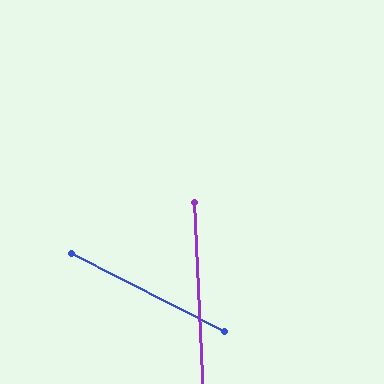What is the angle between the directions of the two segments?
Approximately 61 degrees.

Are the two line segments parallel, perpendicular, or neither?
Neither parallel nor perpendicular — they differ by about 61°.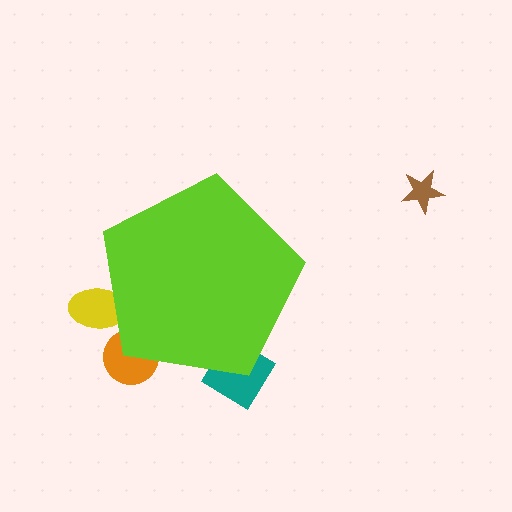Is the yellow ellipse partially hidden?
Yes, the yellow ellipse is partially hidden behind the lime pentagon.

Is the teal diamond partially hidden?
Yes, the teal diamond is partially hidden behind the lime pentagon.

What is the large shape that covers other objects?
A lime pentagon.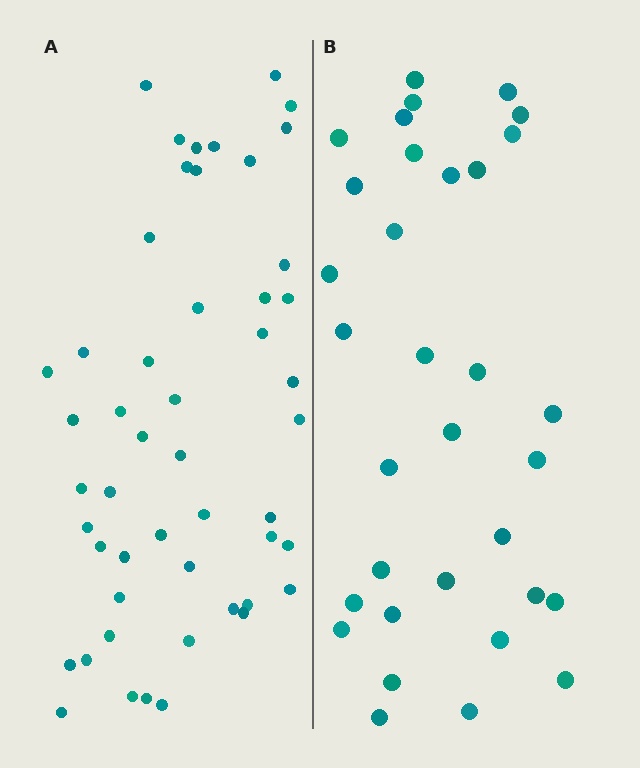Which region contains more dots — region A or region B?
Region A (the left region) has more dots.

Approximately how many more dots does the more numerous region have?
Region A has approximately 15 more dots than region B.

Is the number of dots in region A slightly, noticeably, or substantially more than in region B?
Region A has substantially more. The ratio is roughly 1.5 to 1.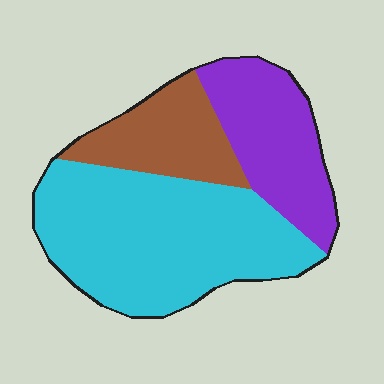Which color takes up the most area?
Cyan, at roughly 55%.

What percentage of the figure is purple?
Purple covers roughly 25% of the figure.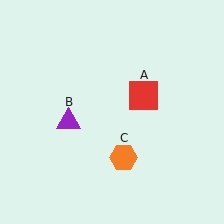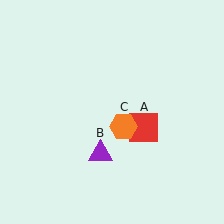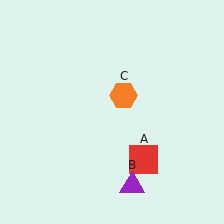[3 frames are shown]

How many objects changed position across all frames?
3 objects changed position: red square (object A), purple triangle (object B), orange hexagon (object C).